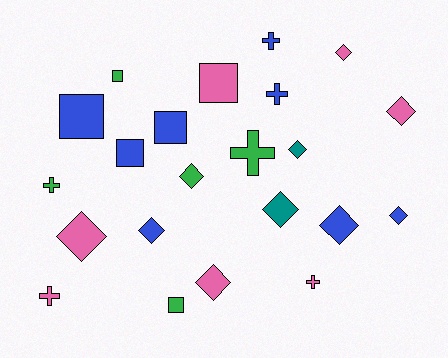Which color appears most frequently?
Blue, with 8 objects.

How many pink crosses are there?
There are 2 pink crosses.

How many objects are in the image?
There are 22 objects.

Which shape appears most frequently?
Diamond, with 10 objects.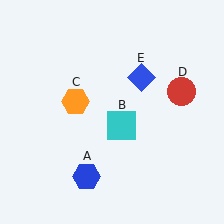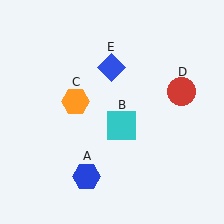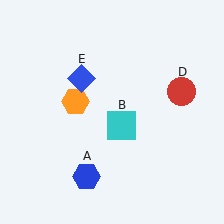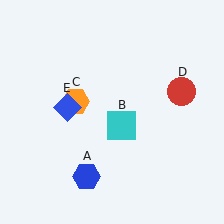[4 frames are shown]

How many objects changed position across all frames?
1 object changed position: blue diamond (object E).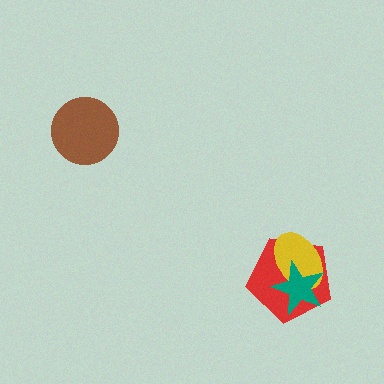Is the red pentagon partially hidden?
Yes, it is partially covered by another shape.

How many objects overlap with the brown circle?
0 objects overlap with the brown circle.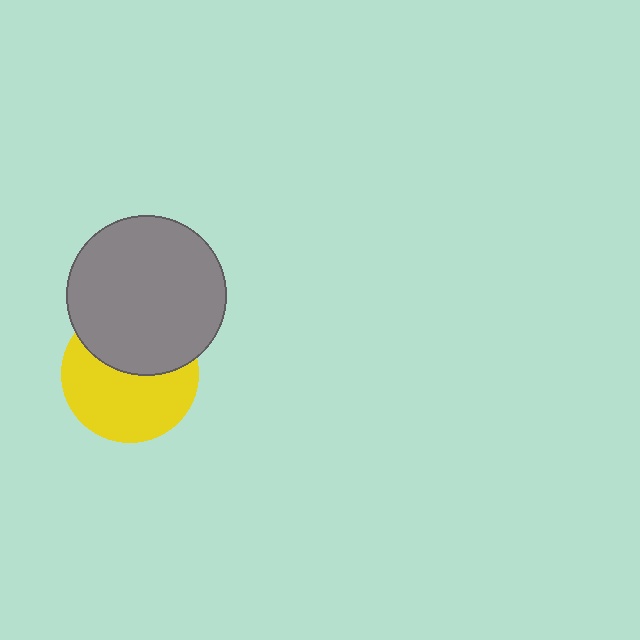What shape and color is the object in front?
The object in front is a gray circle.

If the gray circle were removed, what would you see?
You would see the complete yellow circle.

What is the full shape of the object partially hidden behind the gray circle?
The partially hidden object is a yellow circle.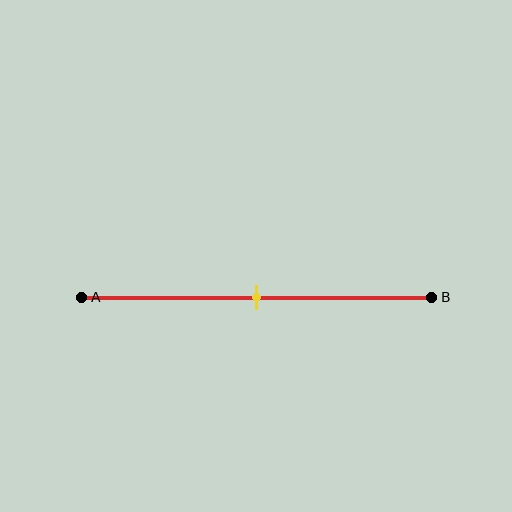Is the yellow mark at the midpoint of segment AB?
Yes, the mark is approximately at the midpoint.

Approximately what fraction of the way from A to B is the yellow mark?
The yellow mark is approximately 50% of the way from A to B.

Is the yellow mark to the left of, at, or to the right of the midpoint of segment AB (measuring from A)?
The yellow mark is approximately at the midpoint of segment AB.